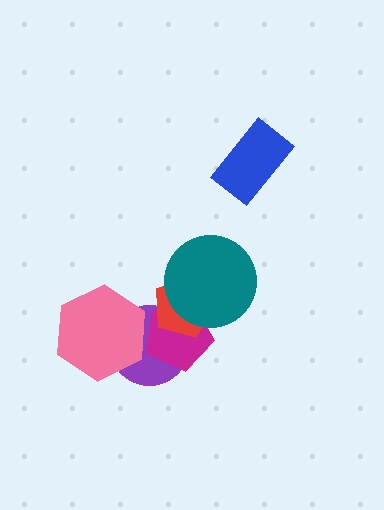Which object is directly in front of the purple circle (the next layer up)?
The magenta pentagon is directly in front of the purple circle.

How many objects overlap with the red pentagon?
3 objects overlap with the red pentagon.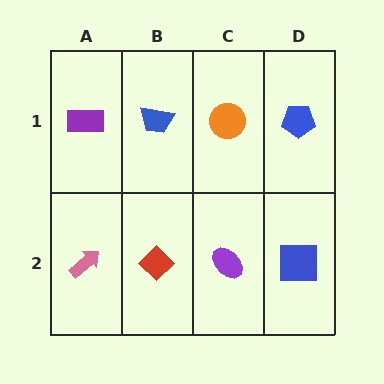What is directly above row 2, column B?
A blue trapezoid.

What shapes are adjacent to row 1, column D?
A blue square (row 2, column D), an orange circle (row 1, column C).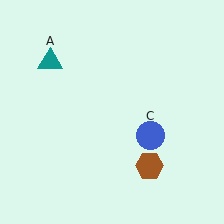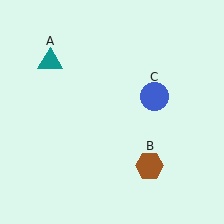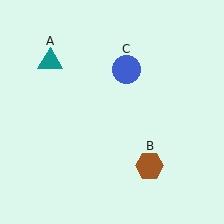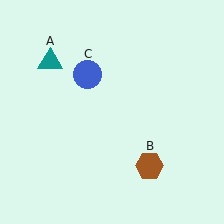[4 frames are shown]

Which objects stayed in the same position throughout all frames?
Teal triangle (object A) and brown hexagon (object B) remained stationary.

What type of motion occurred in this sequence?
The blue circle (object C) rotated counterclockwise around the center of the scene.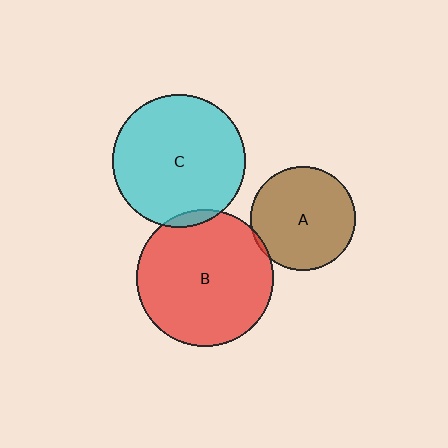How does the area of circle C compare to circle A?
Approximately 1.6 times.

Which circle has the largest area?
Circle B (red).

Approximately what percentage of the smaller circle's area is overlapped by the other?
Approximately 5%.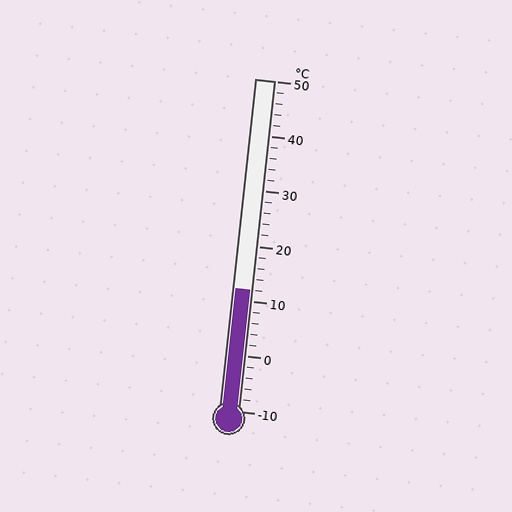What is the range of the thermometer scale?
The thermometer scale ranges from -10°C to 50°C.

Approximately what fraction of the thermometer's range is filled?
The thermometer is filled to approximately 35% of its range.